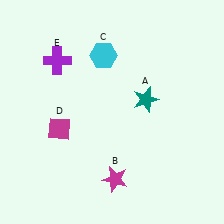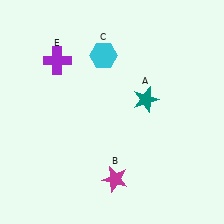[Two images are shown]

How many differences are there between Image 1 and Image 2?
There is 1 difference between the two images.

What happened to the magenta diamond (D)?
The magenta diamond (D) was removed in Image 2. It was in the bottom-left area of Image 1.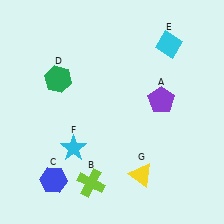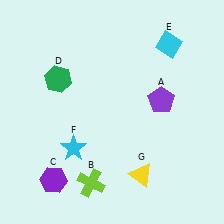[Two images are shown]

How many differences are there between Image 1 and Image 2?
There is 1 difference between the two images.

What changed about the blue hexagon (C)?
In Image 1, C is blue. In Image 2, it changed to purple.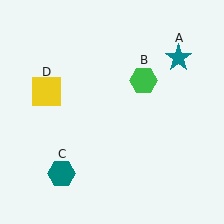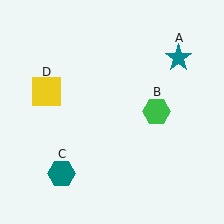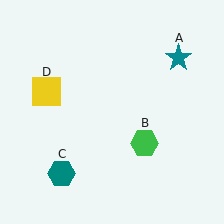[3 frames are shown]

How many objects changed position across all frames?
1 object changed position: green hexagon (object B).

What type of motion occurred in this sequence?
The green hexagon (object B) rotated clockwise around the center of the scene.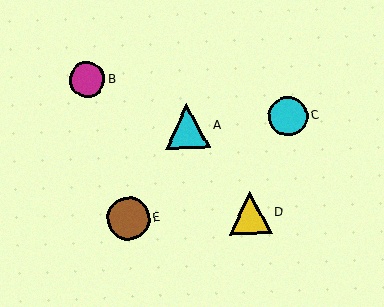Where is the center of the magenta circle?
The center of the magenta circle is at (87, 80).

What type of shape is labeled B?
Shape B is a magenta circle.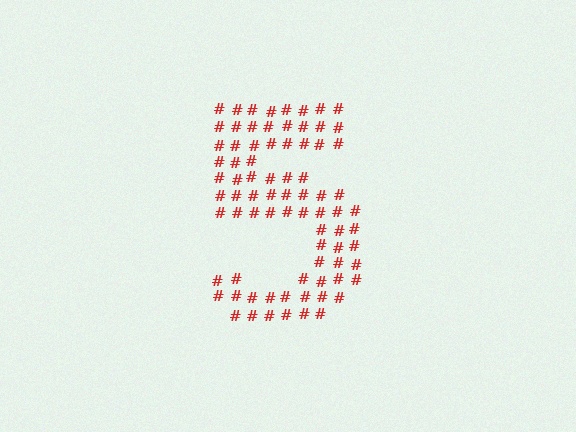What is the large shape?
The large shape is the digit 5.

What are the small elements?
The small elements are hash symbols.